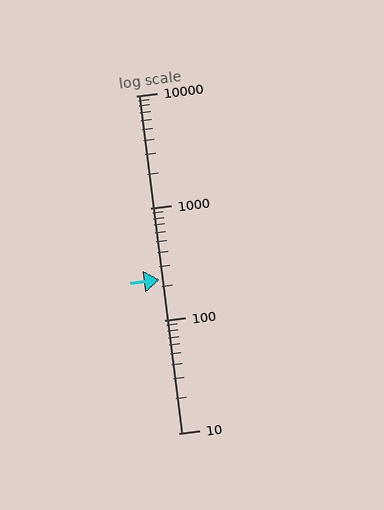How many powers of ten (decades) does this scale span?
The scale spans 3 decades, from 10 to 10000.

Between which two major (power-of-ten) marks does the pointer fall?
The pointer is between 100 and 1000.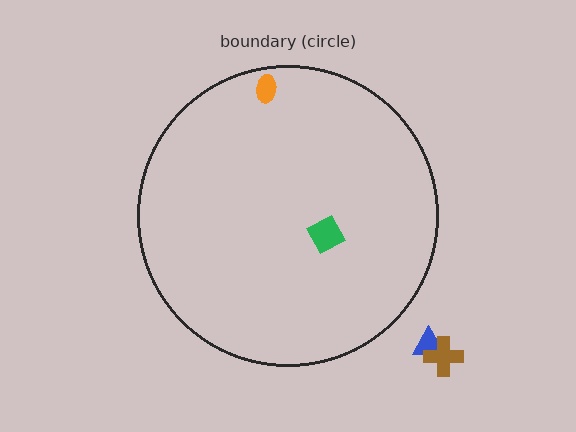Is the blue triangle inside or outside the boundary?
Outside.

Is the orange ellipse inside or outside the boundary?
Inside.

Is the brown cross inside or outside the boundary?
Outside.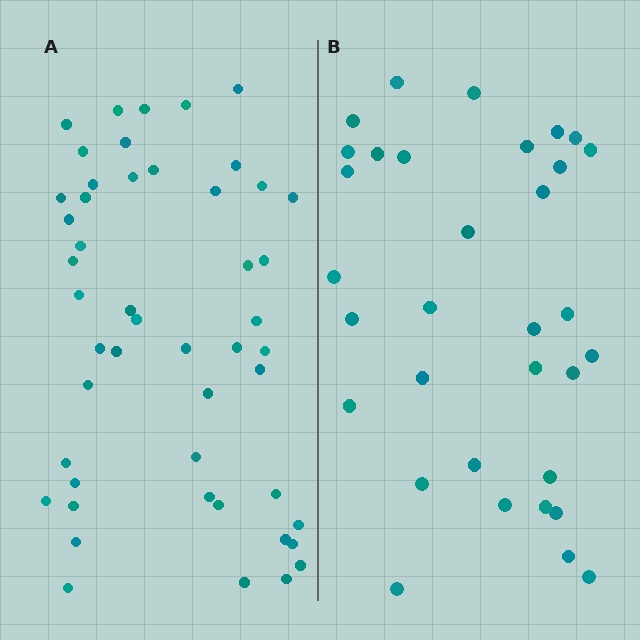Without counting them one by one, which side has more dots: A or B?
Region A (the left region) has more dots.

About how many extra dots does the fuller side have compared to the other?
Region A has approximately 15 more dots than region B.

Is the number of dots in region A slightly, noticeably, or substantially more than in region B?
Region A has substantially more. The ratio is roughly 1.5 to 1.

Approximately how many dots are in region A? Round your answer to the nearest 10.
About 50 dots. (The exact count is 49, which rounds to 50.)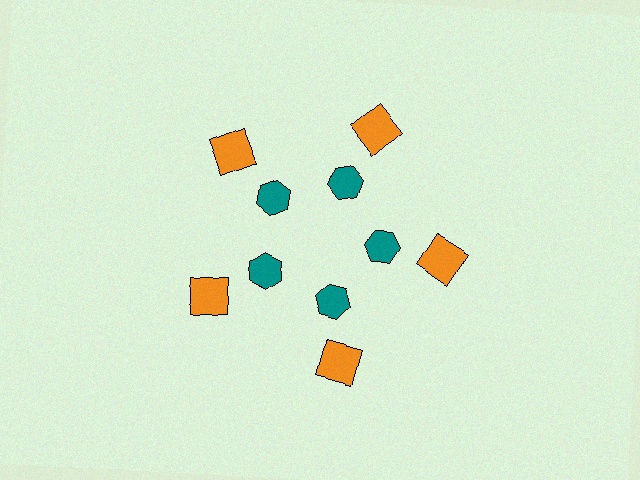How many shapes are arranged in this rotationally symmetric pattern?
There are 10 shapes, arranged in 5 groups of 2.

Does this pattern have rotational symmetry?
Yes, this pattern has 5-fold rotational symmetry. It looks the same after rotating 72 degrees around the center.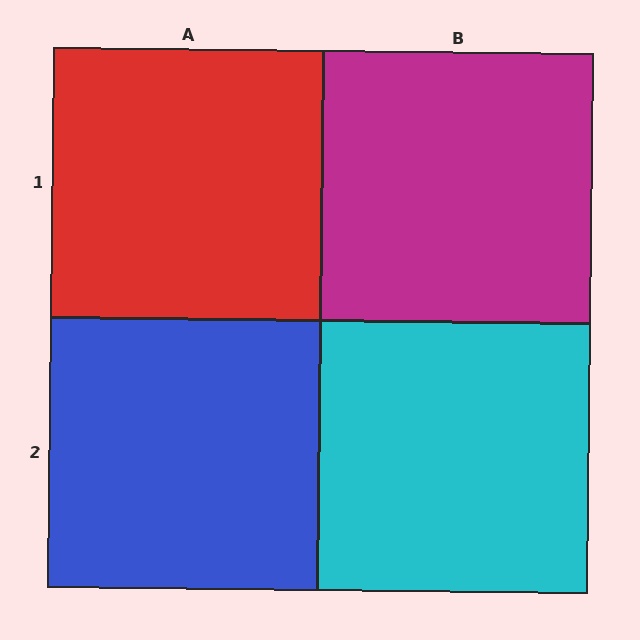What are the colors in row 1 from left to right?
Red, magenta.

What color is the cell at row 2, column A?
Blue.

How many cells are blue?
1 cell is blue.